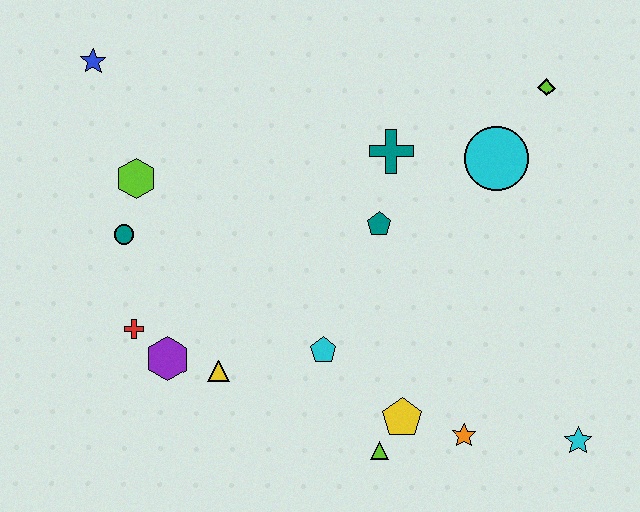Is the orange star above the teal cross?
No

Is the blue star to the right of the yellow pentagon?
No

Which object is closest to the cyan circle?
The lime diamond is closest to the cyan circle.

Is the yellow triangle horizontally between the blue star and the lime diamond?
Yes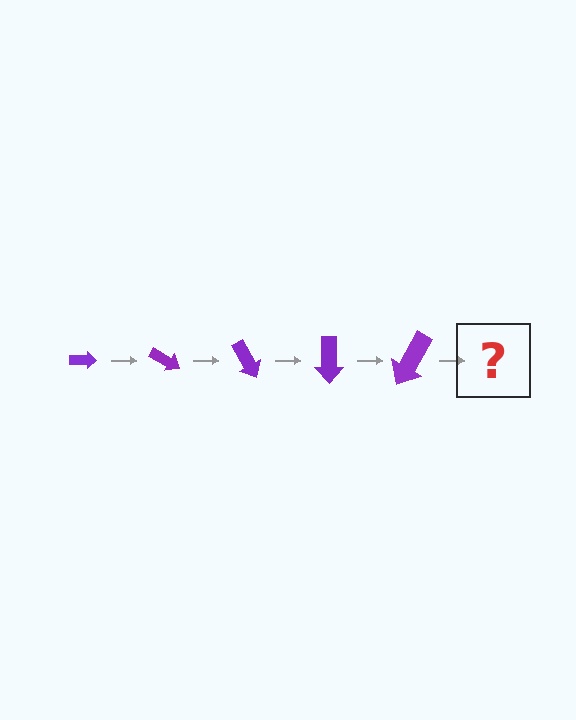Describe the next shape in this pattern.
It should be an arrow, larger than the previous one and rotated 150 degrees from the start.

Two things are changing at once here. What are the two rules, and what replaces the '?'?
The two rules are that the arrow grows larger each step and it rotates 30 degrees each step. The '?' should be an arrow, larger than the previous one and rotated 150 degrees from the start.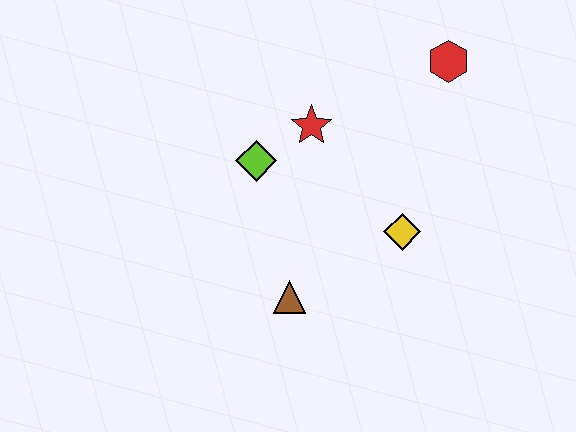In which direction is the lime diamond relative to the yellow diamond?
The lime diamond is to the left of the yellow diamond.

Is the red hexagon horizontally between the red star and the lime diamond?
No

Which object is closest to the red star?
The lime diamond is closest to the red star.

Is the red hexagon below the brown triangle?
No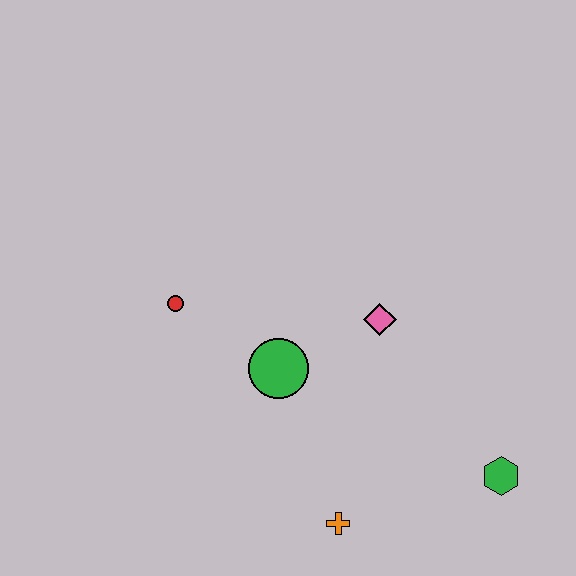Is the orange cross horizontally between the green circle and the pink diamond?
Yes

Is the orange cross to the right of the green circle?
Yes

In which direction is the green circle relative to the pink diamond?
The green circle is to the left of the pink diamond.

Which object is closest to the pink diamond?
The green circle is closest to the pink diamond.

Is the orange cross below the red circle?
Yes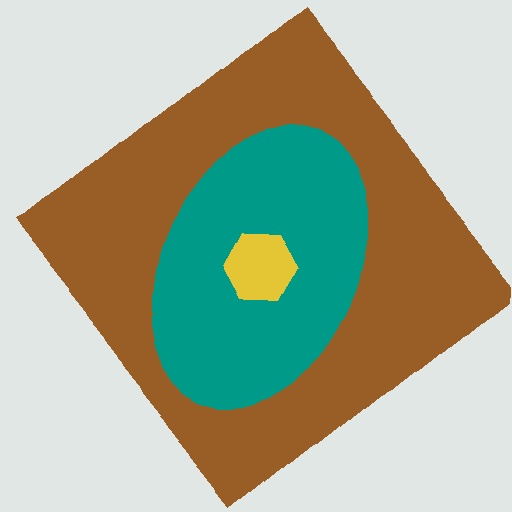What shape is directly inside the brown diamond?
The teal ellipse.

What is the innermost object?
The yellow hexagon.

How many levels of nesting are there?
3.